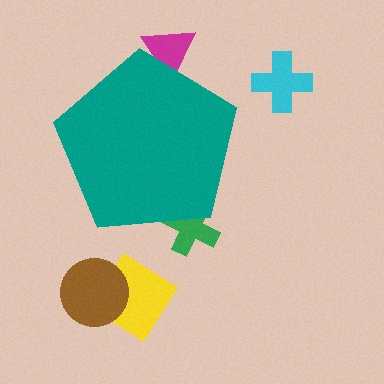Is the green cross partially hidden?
Yes, the green cross is partially hidden behind the teal pentagon.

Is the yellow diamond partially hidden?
No, the yellow diamond is fully visible.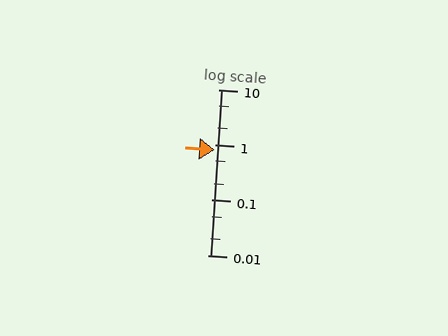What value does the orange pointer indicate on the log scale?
The pointer indicates approximately 0.79.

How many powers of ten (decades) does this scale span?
The scale spans 3 decades, from 0.01 to 10.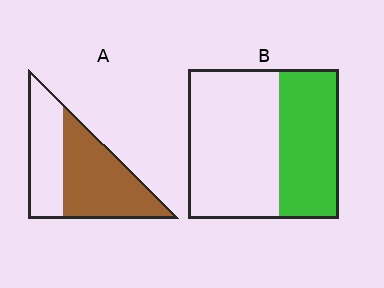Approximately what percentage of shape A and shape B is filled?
A is approximately 60% and B is approximately 40%.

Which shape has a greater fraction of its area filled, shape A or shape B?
Shape A.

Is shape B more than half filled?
No.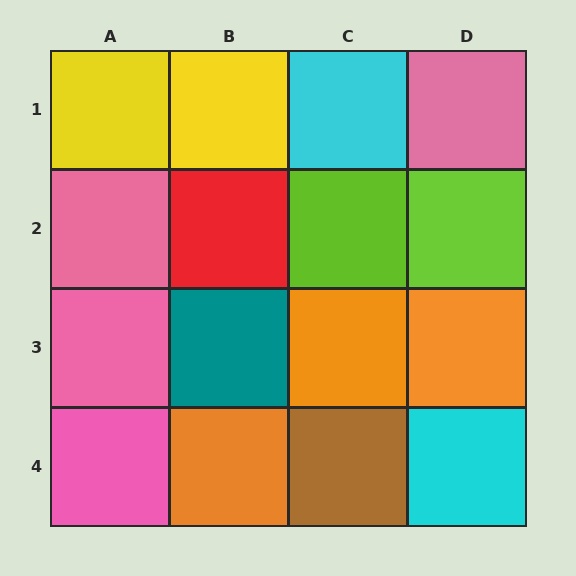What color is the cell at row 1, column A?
Yellow.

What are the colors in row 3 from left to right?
Pink, teal, orange, orange.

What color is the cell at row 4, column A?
Pink.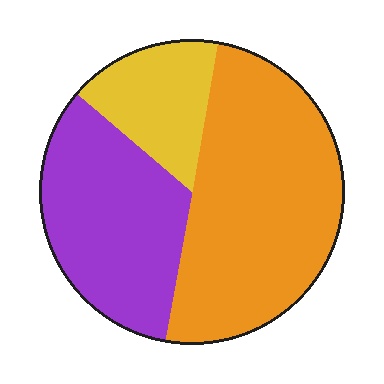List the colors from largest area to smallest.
From largest to smallest: orange, purple, yellow.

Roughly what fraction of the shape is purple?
Purple takes up about one third (1/3) of the shape.